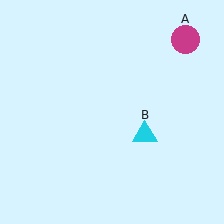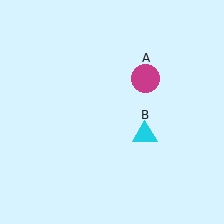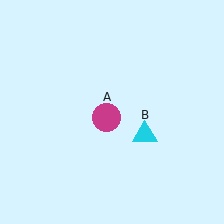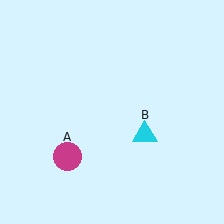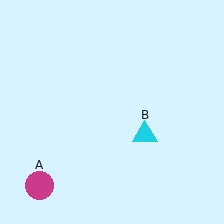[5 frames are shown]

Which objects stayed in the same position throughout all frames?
Cyan triangle (object B) remained stationary.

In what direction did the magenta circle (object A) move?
The magenta circle (object A) moved down and to the left.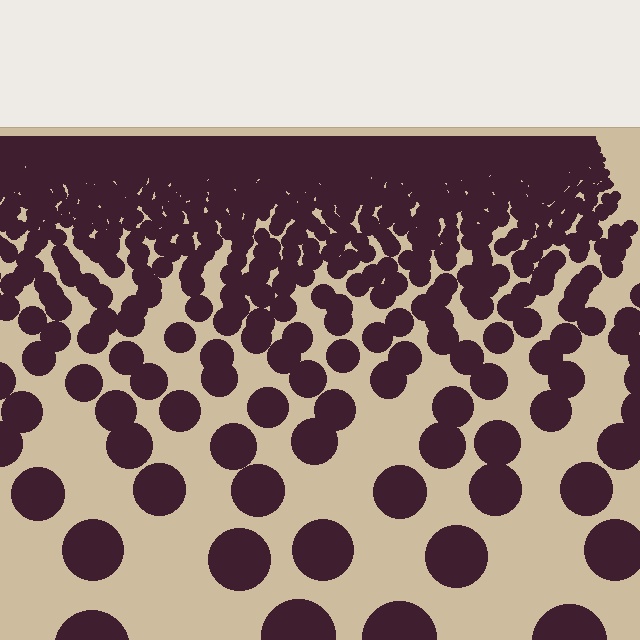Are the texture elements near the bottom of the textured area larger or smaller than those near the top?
Larger. Near the bottom, elements are closer to the viewer and appear at a bigger on-screen size.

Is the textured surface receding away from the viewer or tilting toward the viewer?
The surface is receding away from the viewer. Texture elements get smaller and denser toward the top.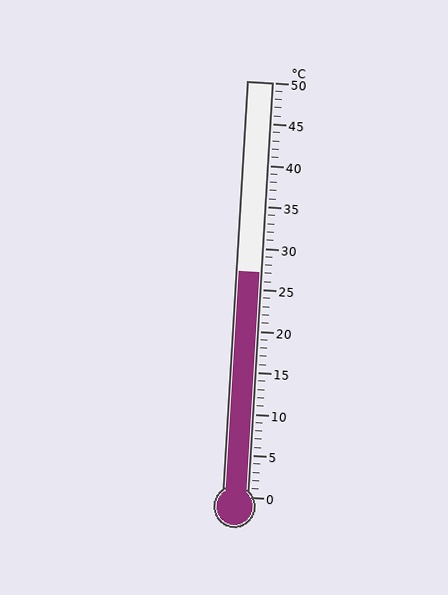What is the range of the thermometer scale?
The thermometer scale ranges from 0°C to 50°C.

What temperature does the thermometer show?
The thermometer shows approximately 27°C.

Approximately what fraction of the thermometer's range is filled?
The thermometer is filled to approximately 55% of its range.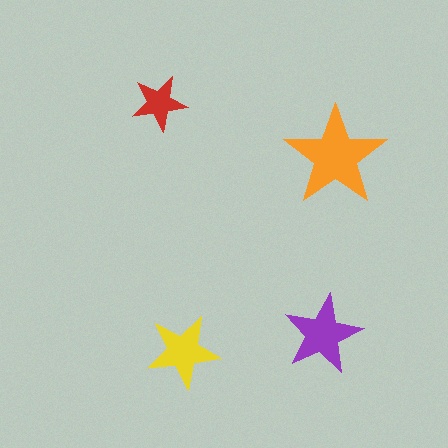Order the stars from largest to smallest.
the orange one, the purple one, the yellow one, the red one.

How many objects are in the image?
There are 4 objects in the image.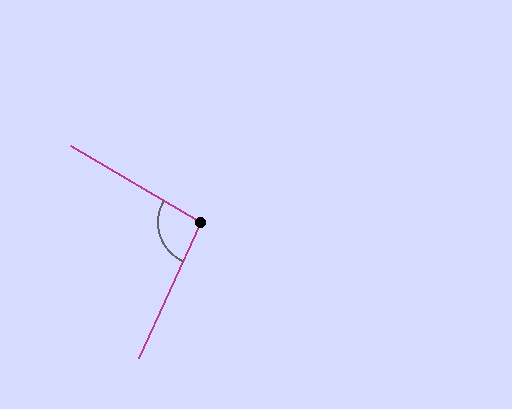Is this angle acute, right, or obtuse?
It is obtuse.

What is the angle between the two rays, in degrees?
Approximately 96 degrees.